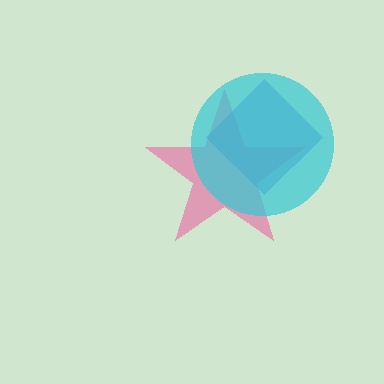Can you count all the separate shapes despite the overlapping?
Yes, there are 3 separate shapes.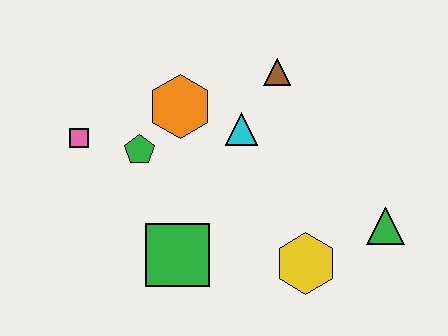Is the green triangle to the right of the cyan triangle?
Yes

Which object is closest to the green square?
The green pentagon is closest to the green square.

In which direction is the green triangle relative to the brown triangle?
The green triangle is below the brown triangle.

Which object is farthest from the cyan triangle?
The green triangle is farthest from the cyan triangle.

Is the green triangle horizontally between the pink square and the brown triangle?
No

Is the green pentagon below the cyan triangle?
Yes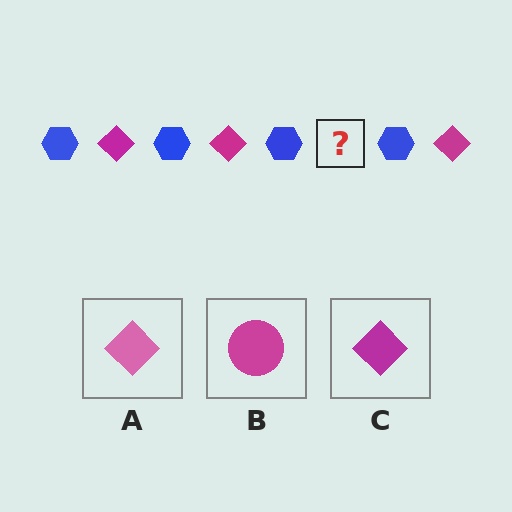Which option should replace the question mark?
Option C.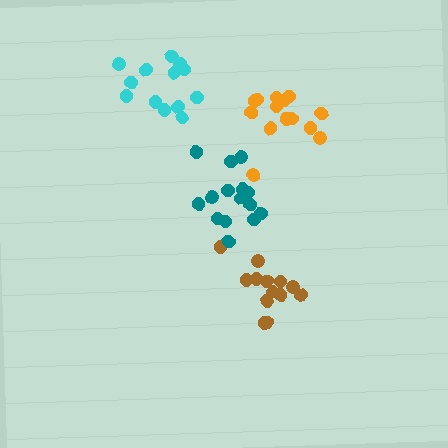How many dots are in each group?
Group 1: 13 dots, Group 2: 13 dots, Group 3: 15 dots, Group 4: 14 dots (55 total).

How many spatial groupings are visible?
There are 4 spatial groupings.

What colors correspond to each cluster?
The clusters are colored: brown, cyan, teal, orange.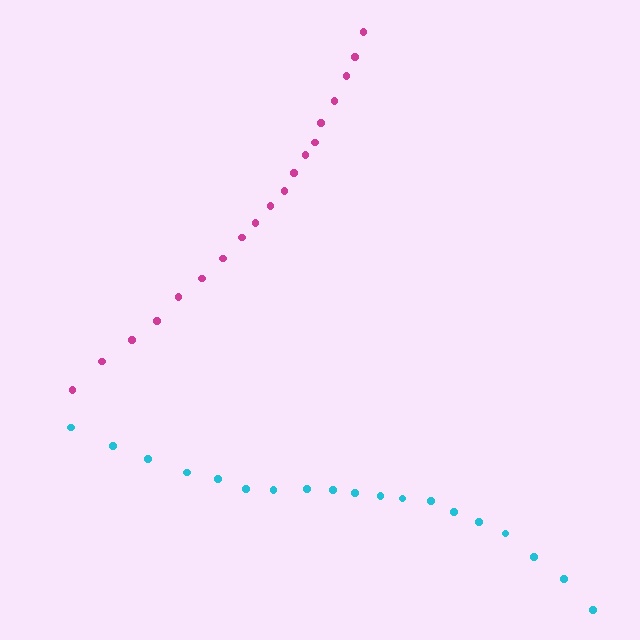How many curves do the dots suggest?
There are 2 distinct paths.